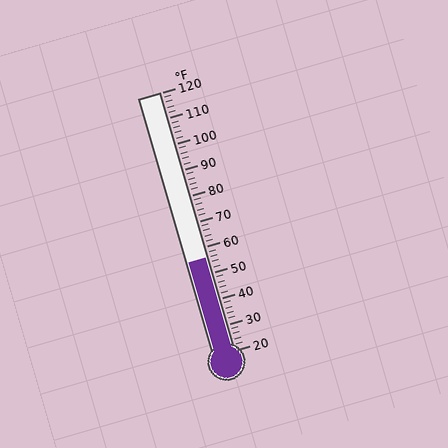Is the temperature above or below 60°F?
The temperature is below 60°F.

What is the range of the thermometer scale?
The thermometer scale ranges from 20°F to 120°F.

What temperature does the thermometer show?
The thermometer shows approximately 56°F.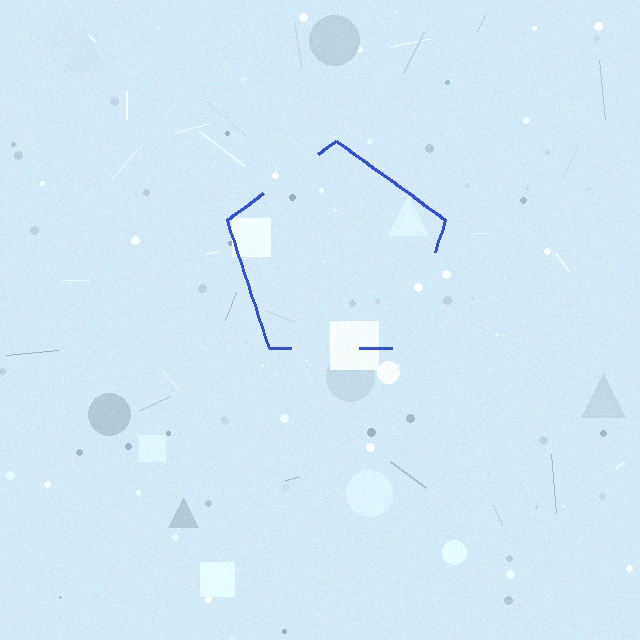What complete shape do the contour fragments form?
The contour fragments form a pentagon.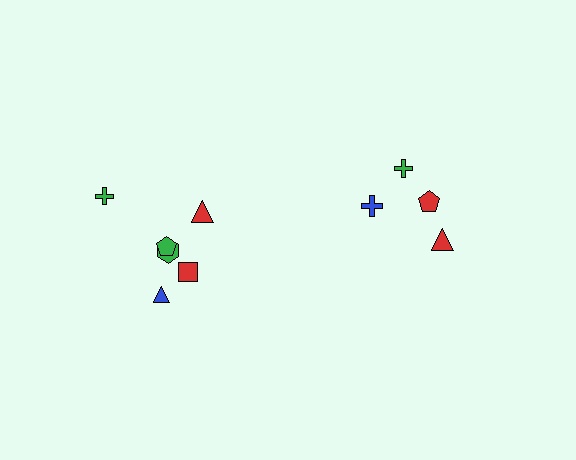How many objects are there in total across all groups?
There are 10 objects.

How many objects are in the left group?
There are 6 objects.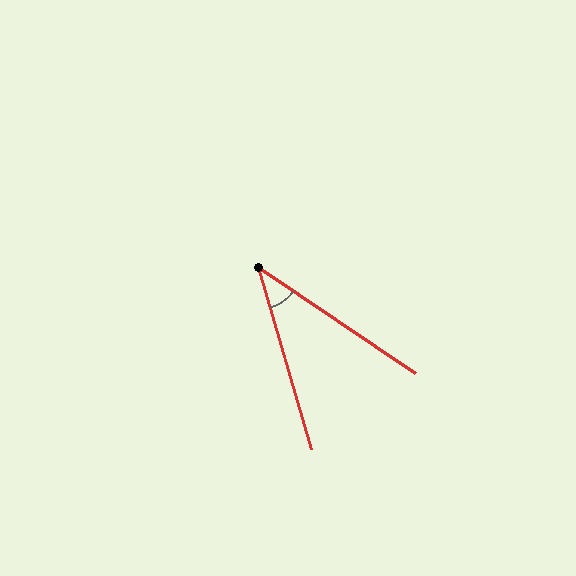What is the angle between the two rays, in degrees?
Approximately 40 degrees.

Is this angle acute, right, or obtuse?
It is acute.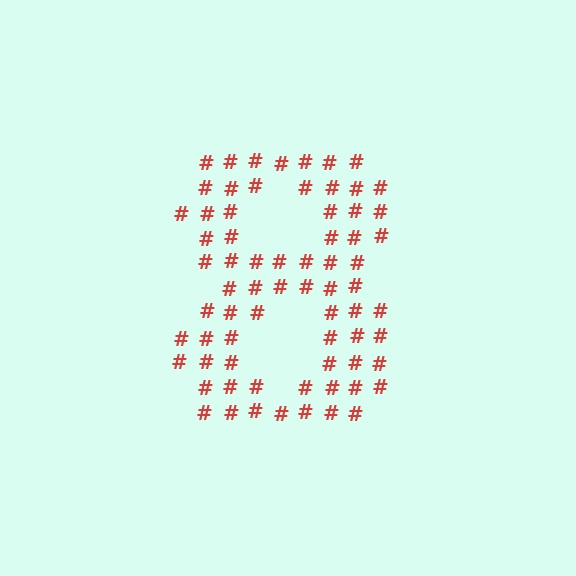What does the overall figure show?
The overall figure shows the digit 8.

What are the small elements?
The small elements are hash symbols.